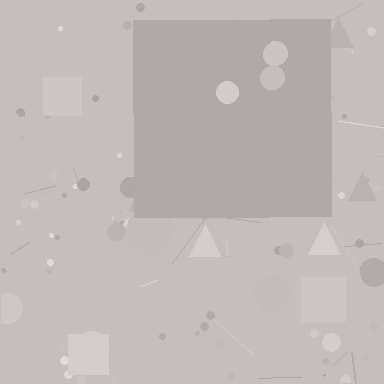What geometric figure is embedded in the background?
A square is embedded in the background.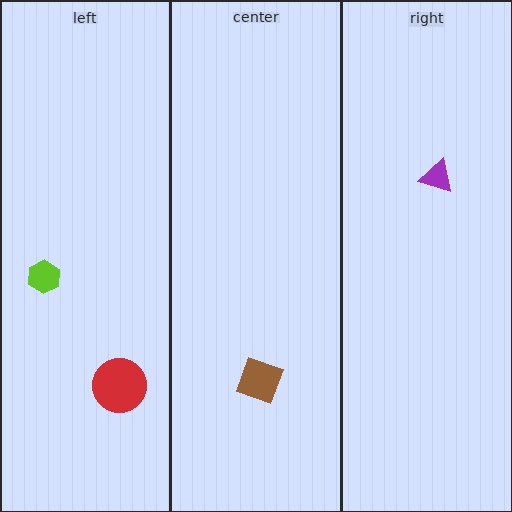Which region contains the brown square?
The center region.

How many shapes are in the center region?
1.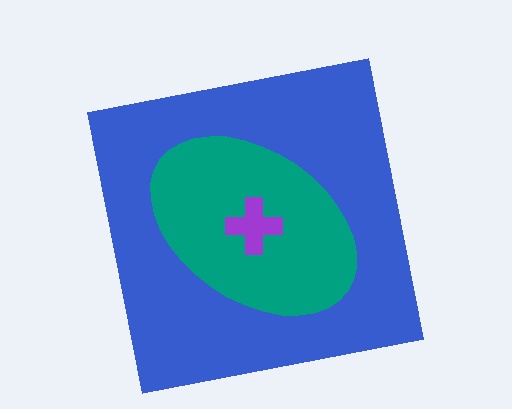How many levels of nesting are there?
3.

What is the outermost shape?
The blue square.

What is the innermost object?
The purple cross.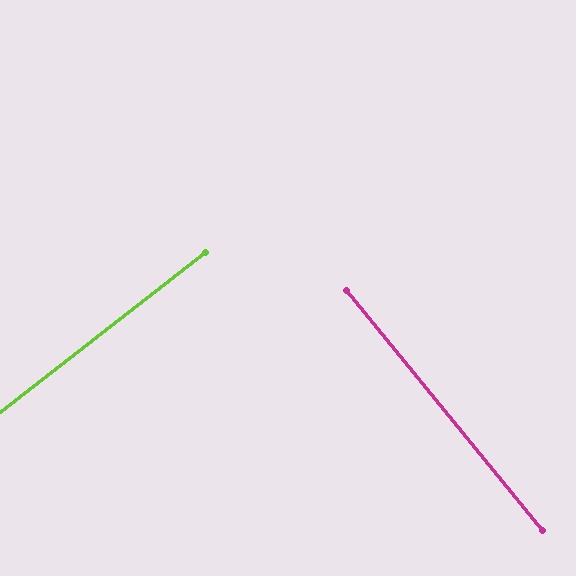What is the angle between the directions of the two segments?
Approximately 89 degrees.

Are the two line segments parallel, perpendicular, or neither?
Perpendicular — they meet at approximately 89°.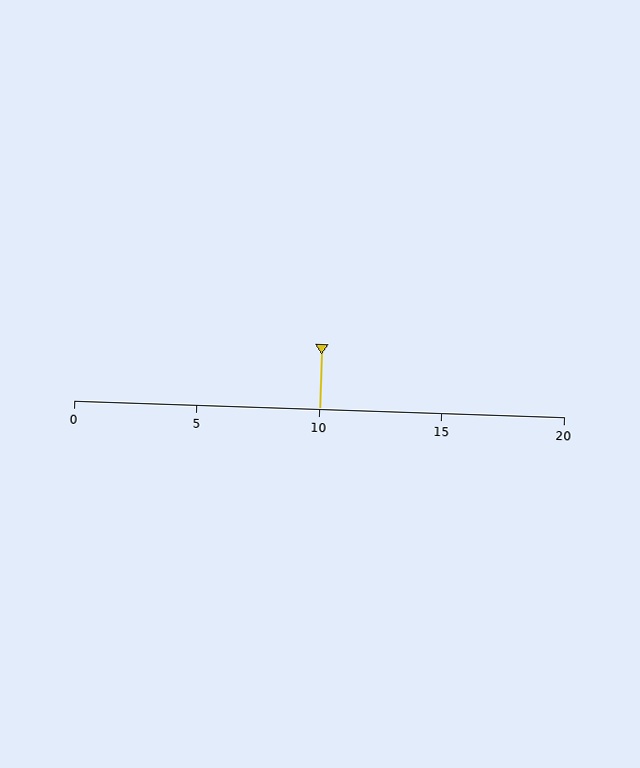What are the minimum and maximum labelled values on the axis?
The axis runs from 0 to 20.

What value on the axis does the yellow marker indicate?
The marker indicates approximately 10.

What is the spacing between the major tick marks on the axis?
The major ticks are spaced 5 apart.